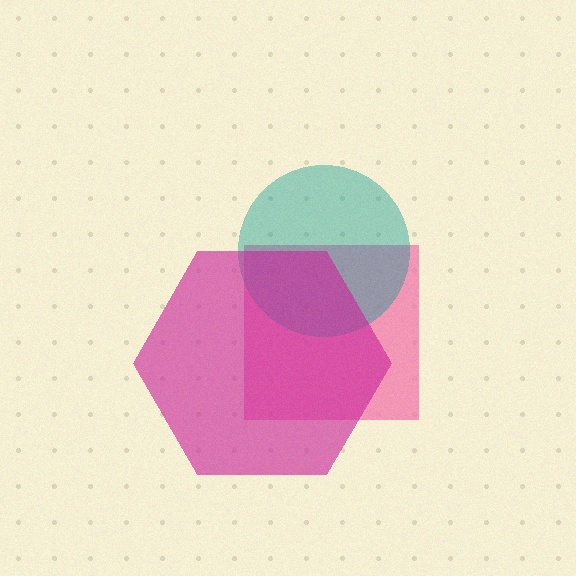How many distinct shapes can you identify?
There are 3 distinct shapes: a pink square, a teal circle, a magenta hexagon.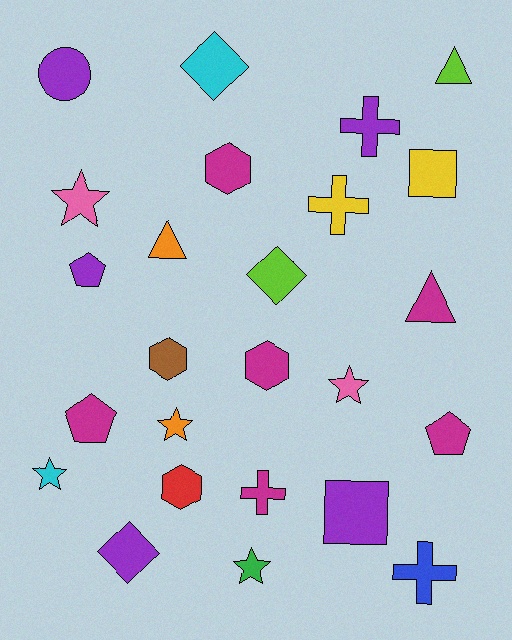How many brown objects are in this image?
There is 1 brown object.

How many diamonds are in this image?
There are 3 diamonds.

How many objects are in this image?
There are 25 objects.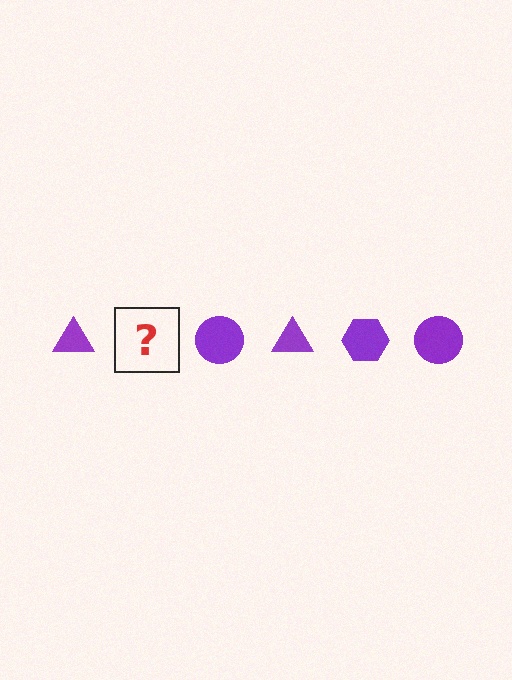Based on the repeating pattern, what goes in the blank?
The blank should be a purple hexagon.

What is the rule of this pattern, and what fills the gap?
The rule is that the pattern cycles through triangle, hexagon, circle shapes in purple. The gap should be filled with a purple hexagon.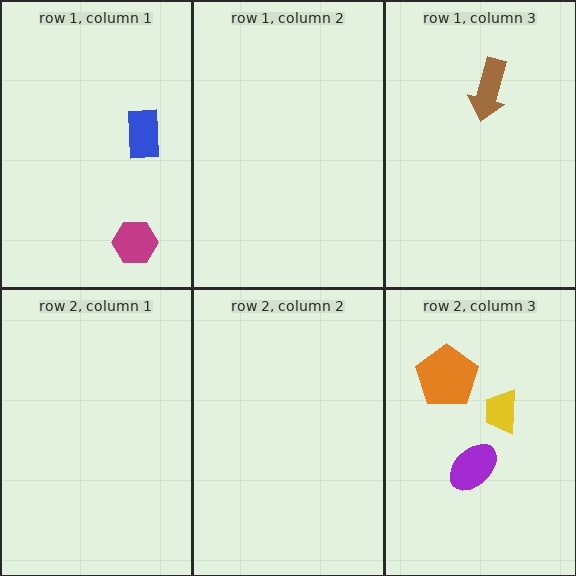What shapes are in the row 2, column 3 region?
The yellow trapezoid, the orange pentagon, the purple ellipse.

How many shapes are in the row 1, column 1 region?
2.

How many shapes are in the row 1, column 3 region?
1.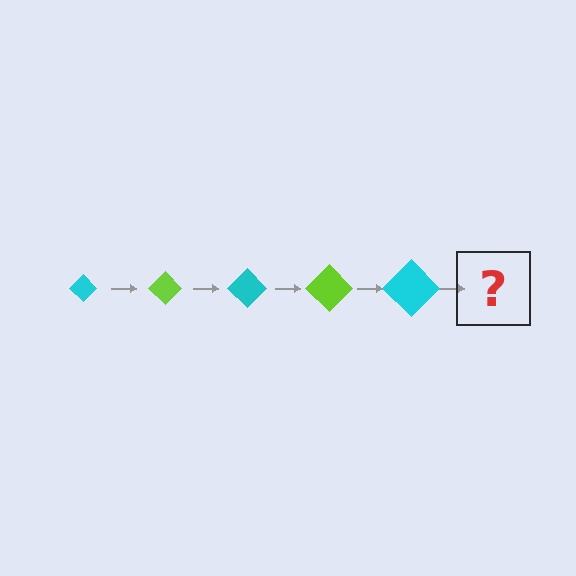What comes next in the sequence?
The next element should be a lime diamond, larger than the previous one.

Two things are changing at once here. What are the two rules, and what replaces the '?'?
The two rules are that the diamond grows larger each step and the color cycles through cyan and lime. The '?' should be a lime diamond, larger than the previous one.